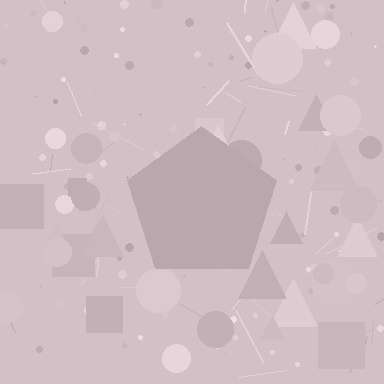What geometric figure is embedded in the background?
A pentagon is embedded in the background.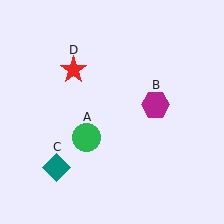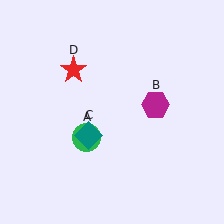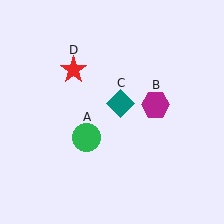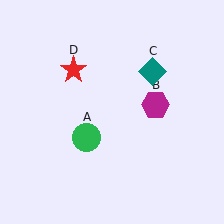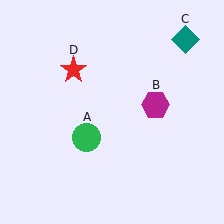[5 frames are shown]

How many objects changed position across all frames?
1 object changed position: teal diamond (object C).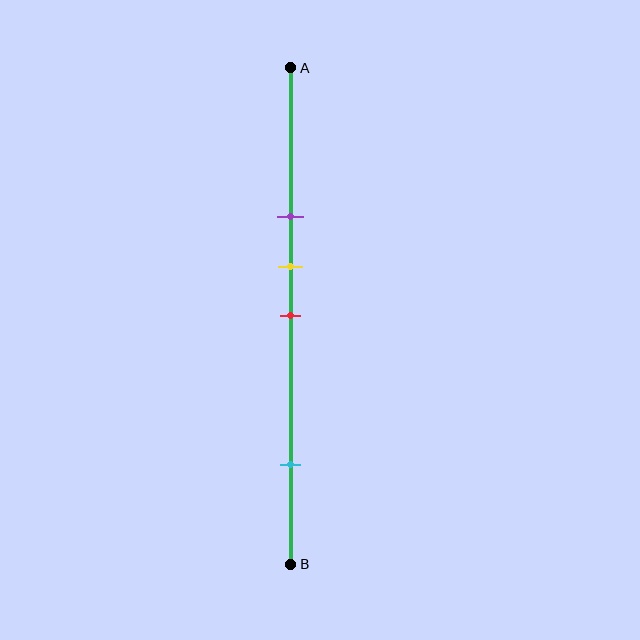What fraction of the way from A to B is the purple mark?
The purple mark is approximately 30% (0.3) of the way from A to B.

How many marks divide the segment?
There are 4 marks dividing the segment.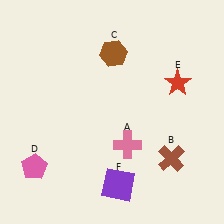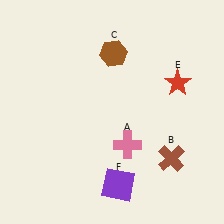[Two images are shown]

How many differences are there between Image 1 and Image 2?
There is 1 difference between the two images.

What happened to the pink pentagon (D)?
The pink pentagon (D) was removed in Image 2. It was in the bottom-left area of Image 1.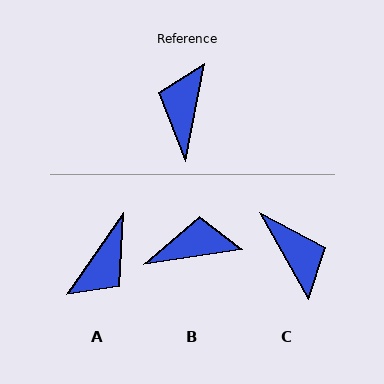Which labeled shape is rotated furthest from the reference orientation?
A, about 156 degrees away.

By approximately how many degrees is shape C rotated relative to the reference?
Approximately 139 degrees clockwise.